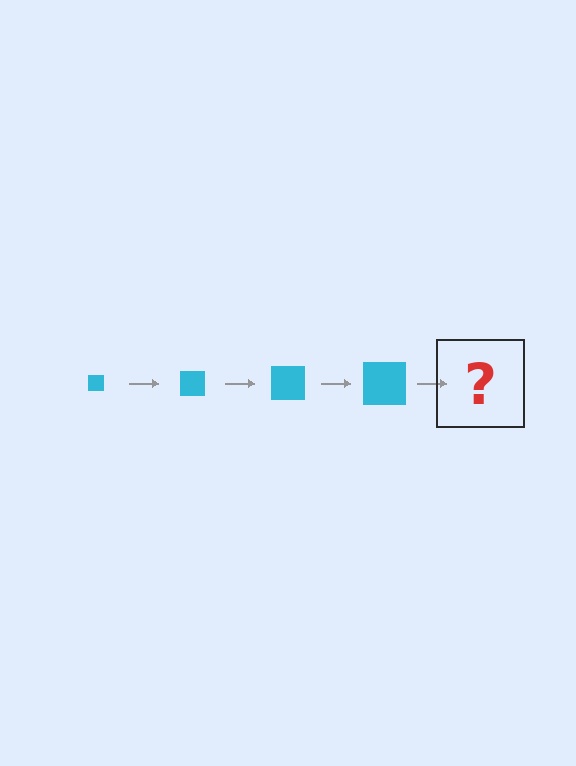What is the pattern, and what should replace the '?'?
The pattern is that the square gets progressively larger each step. The '?' should be a cyan square, larger than the previous one.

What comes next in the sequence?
The next element should be a cyan square, larger than the previous one.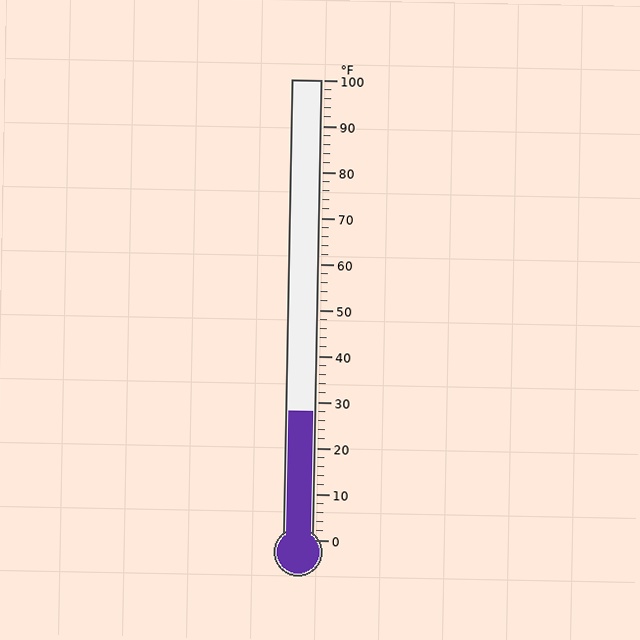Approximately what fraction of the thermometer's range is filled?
The thermometer is filled to approximately 30% of its range.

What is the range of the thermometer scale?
The thermometer scale ranges from 0°F to 100°F.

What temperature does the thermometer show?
The thermometer shows approximately 28°F.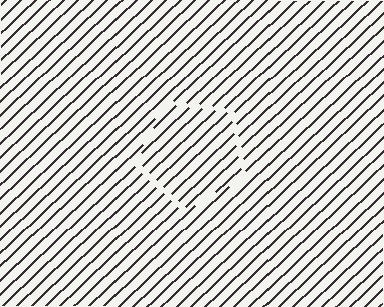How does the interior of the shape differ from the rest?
The interior of the shape contains the same grating, shifted by half a period — the contour is defined by the phase discontinuity where line-ends from the inner and outer gratings abut.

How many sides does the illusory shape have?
5 sides — the line-ends trace a pentagon.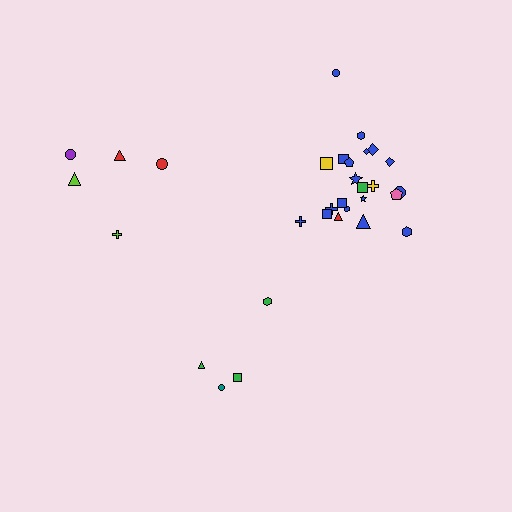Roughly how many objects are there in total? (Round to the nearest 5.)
Roughly 30 objects in total.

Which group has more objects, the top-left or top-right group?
The top-right group.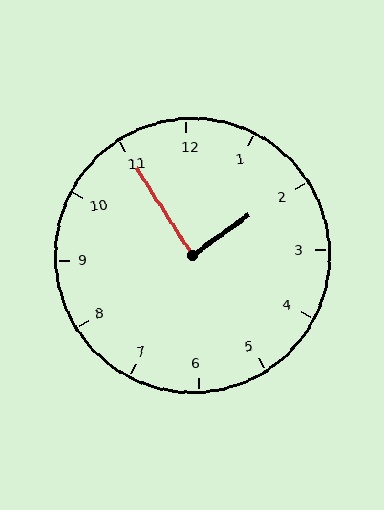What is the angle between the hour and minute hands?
Approximately 88 degrees.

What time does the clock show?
1:55.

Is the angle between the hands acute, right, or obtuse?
It is right.